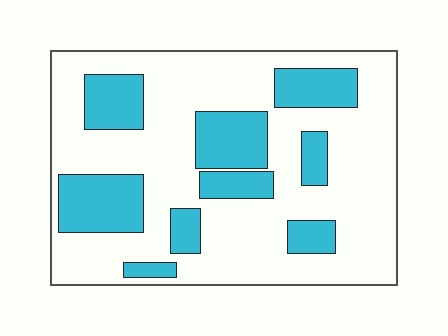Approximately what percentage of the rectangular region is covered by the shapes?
Approximately 30%.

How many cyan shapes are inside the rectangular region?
9.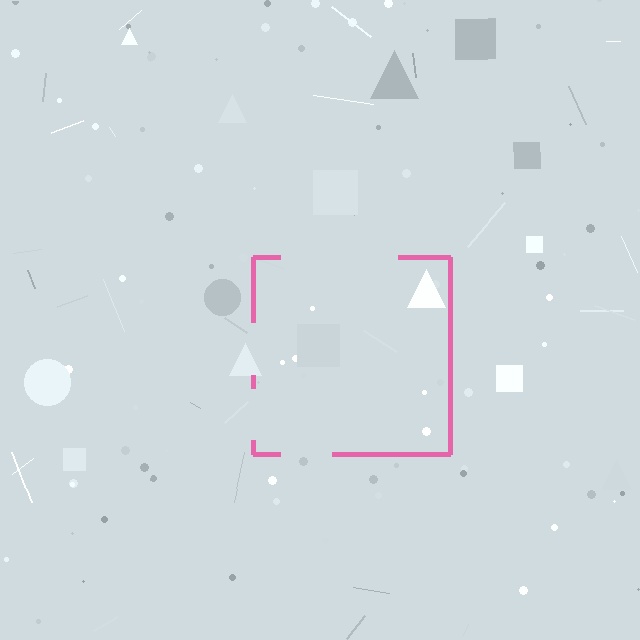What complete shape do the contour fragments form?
The contour fragments form a square.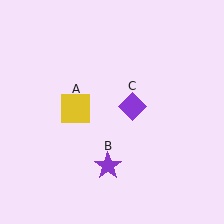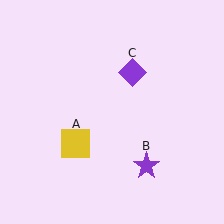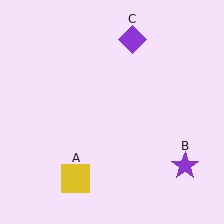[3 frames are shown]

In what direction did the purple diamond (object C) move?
The purple diamond (object C) moved up.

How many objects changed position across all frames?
3 objects changed position: yellow square (object A), purple star (object B), purple diamond (object C).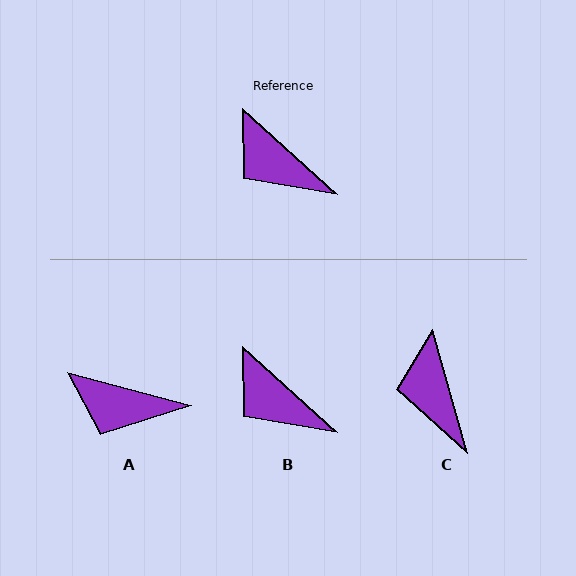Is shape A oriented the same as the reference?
No, it is off by about 27 degrees.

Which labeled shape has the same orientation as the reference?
B.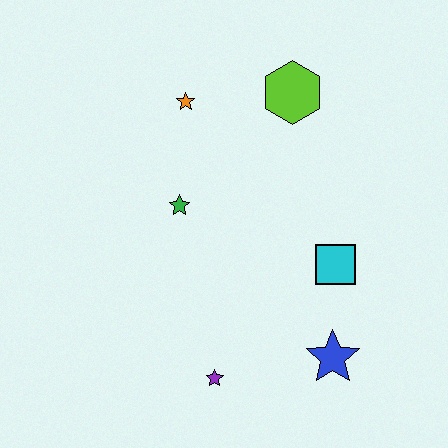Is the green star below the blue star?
No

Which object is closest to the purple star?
The blue star is closest to the purple star.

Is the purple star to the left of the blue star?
Yes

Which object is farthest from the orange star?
The blue star is farthest from the orange star.